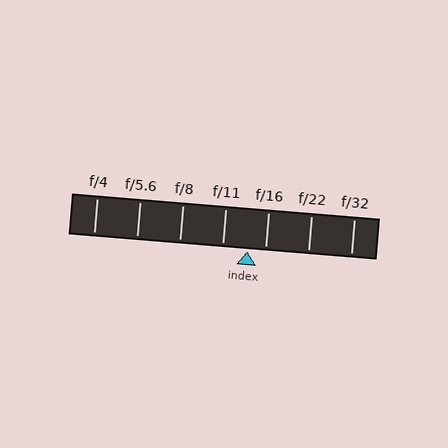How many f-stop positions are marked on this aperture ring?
There are 7 f-stop positions marked.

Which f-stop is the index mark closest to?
The index mark is closest to f/16.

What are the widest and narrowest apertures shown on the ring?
The widest aperture shown is f/4 and the narrowest is f/32.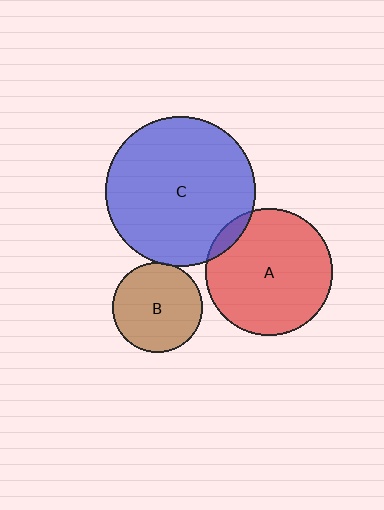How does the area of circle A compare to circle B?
Approximately 2.0 times.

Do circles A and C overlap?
Yes.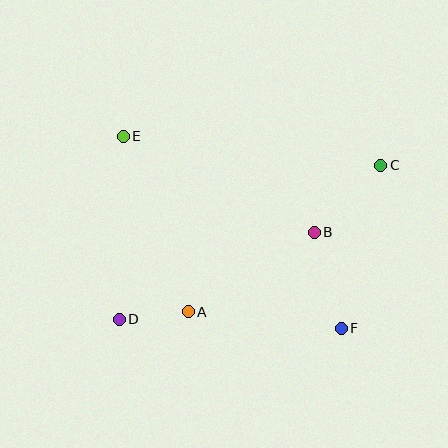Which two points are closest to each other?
Points A and D are closest to each other.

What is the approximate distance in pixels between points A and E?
The distance between A and E is approximately 187 pixels.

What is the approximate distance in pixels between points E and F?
The distance between E and F is approximately 291 pixels.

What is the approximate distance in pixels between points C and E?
The distance between C and E is approximately 259 pixels.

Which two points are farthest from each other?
Points C and D are farthest from each other.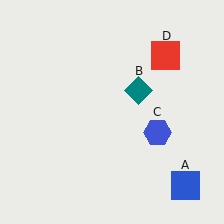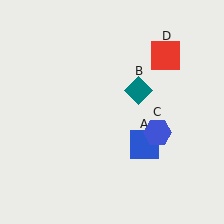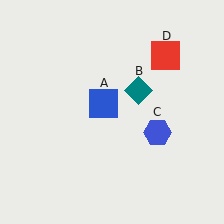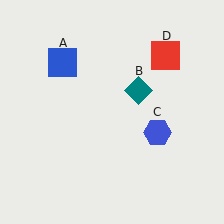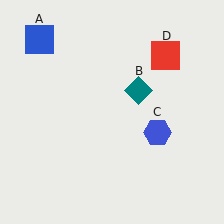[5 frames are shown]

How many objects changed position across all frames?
1 object changed position: blue square (object A).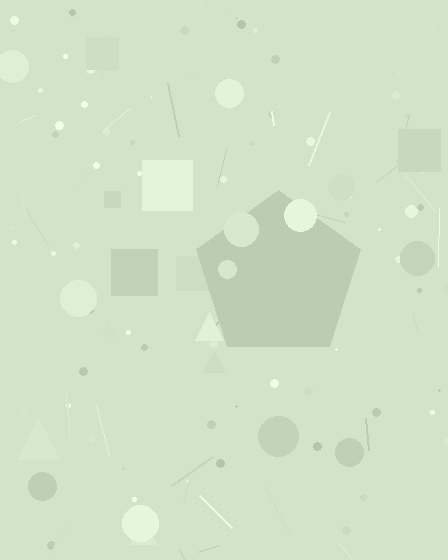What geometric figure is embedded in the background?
A pentagon is embedded in the background.